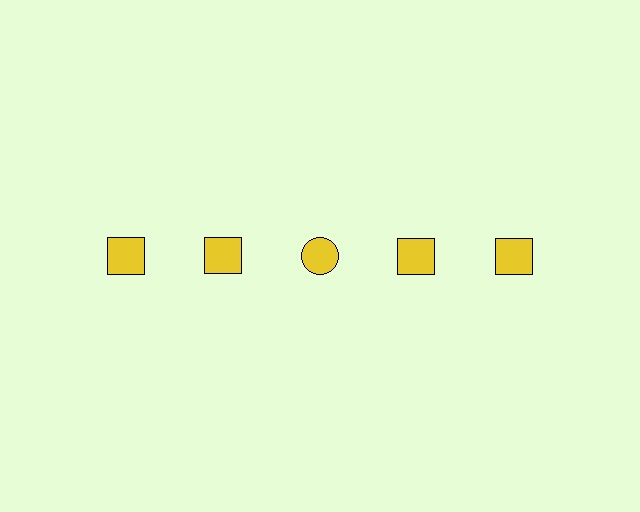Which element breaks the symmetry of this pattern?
The yellow circle in the top row, center column breaks the symmetry. All other shapes are yellow squares.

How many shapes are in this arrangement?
There are 5 shapes arranged in a grid pattern.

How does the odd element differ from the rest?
It has a different shape: circle instead of square.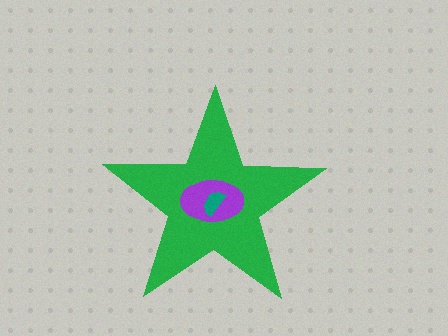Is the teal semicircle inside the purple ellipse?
Yes.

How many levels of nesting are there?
3.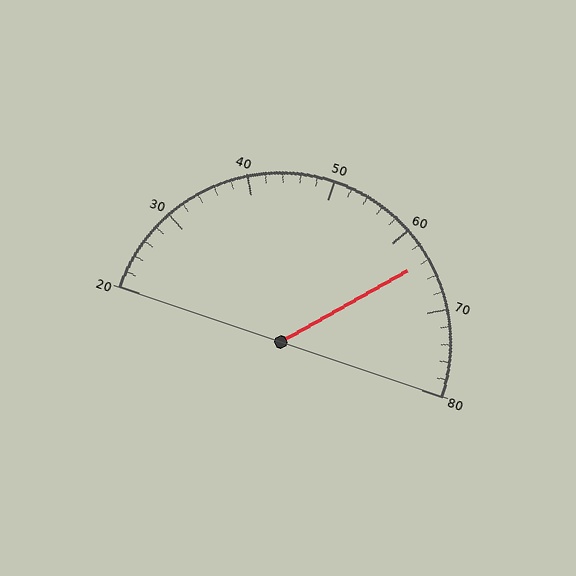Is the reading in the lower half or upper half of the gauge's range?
The reading is in the upper half of the range (20 to 80).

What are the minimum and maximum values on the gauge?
The gauge ranges from 20 to 80.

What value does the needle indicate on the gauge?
The needle indicates approximately 64.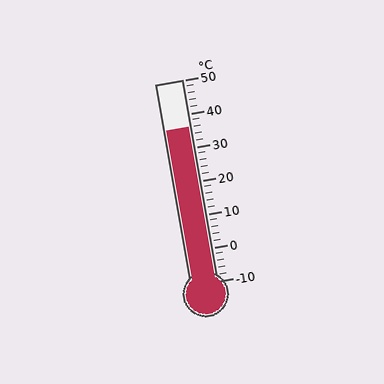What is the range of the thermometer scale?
The thermometer scale ranges from -10°C to 50°C.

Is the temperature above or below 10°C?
The temperature is above 10°C.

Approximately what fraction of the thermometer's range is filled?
The thermometer is filled to approximately 75% of its range.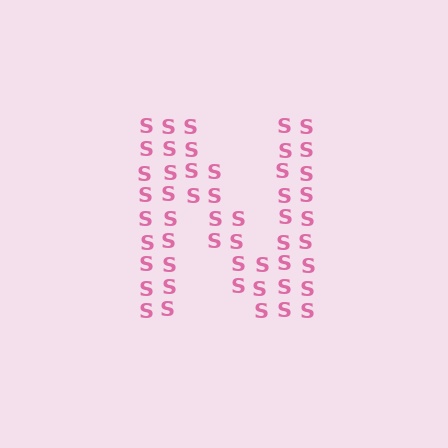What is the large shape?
The large shape is the letter N.